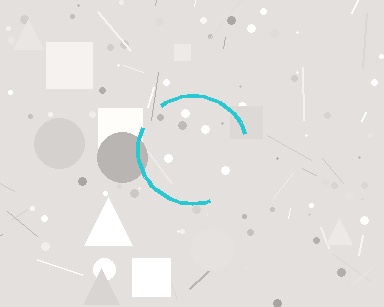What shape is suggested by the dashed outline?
The dashed outline suggests a circle.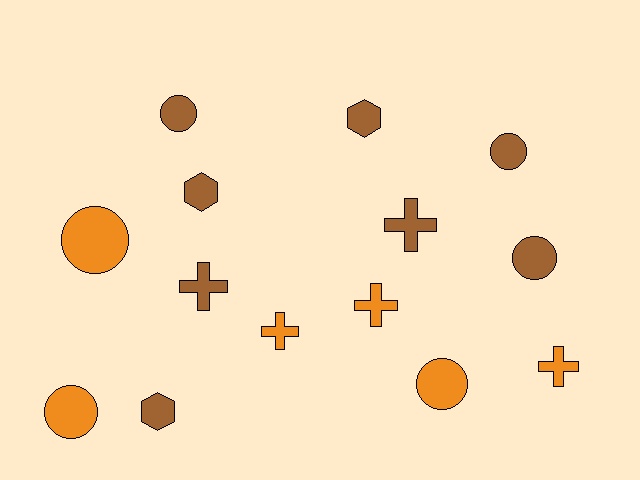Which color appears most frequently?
Brown, with 8 objects.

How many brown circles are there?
There are 3 brown circles.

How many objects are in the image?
There are 14 objects.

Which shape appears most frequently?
Circle, with 6 objects.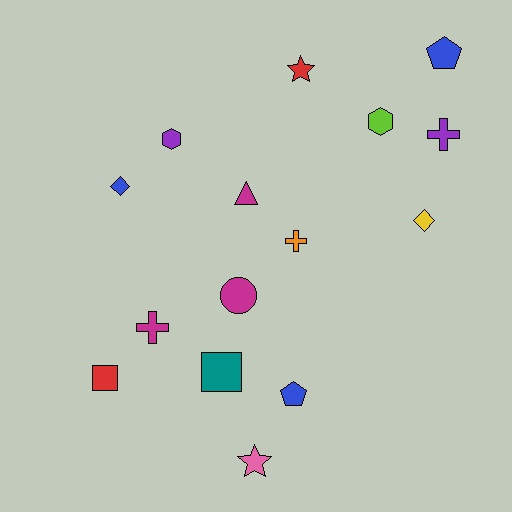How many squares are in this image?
There are 2 squares.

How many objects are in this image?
There are 15 objects.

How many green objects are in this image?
There are no green objects.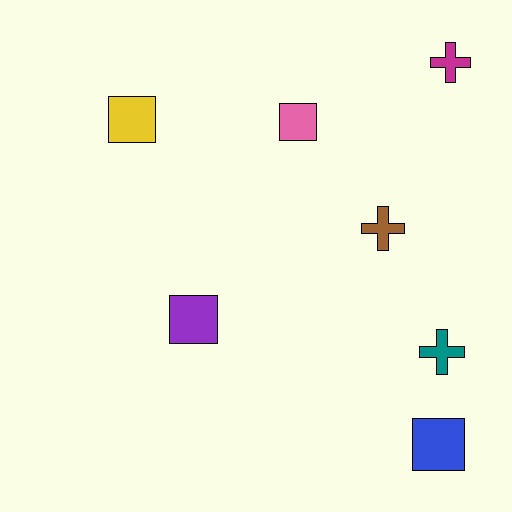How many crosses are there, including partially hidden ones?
There are 3 crosses.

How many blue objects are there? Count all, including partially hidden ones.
There is 1 blue object.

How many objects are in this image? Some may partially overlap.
There are 7 objects.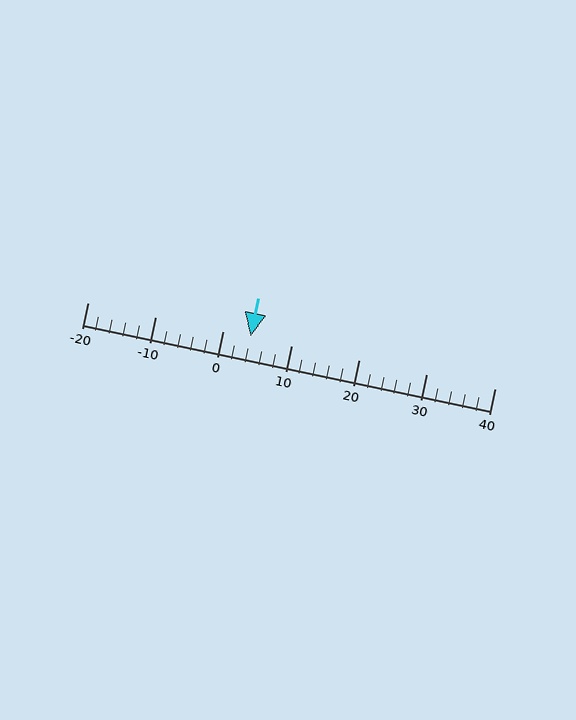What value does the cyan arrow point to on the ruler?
The cyan arrow points to approximately 4.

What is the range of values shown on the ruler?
The ruler shows values from -20 to 40.